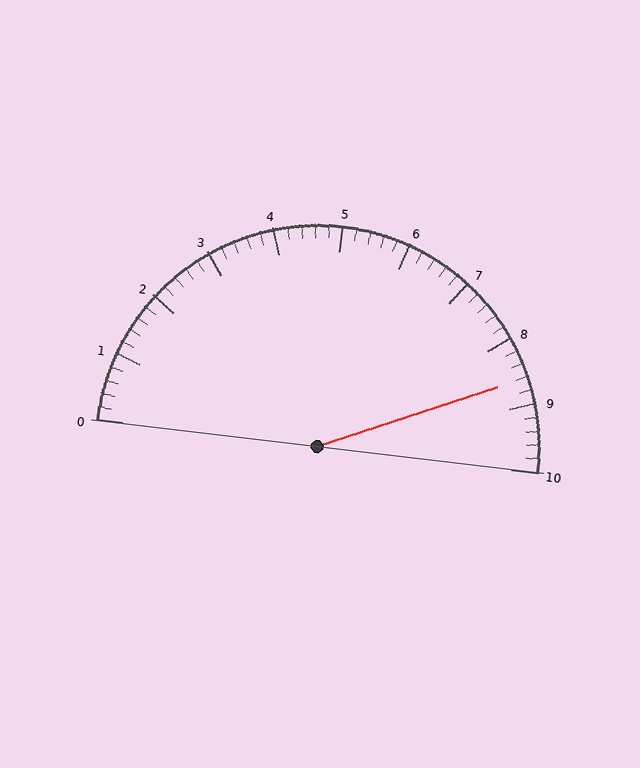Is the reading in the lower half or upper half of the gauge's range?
The reading is in the upper half of the range (0 to 10).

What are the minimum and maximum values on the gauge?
The gauge ranges from 0 to 10.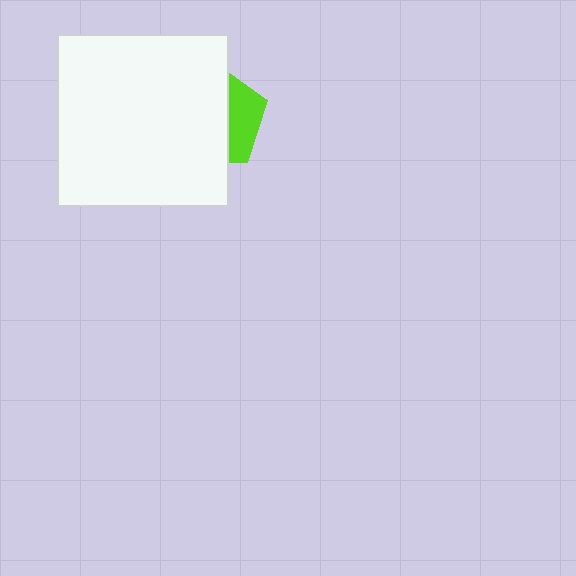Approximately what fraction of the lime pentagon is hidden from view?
Roughly 69% of the lime pentagon is hidden behind the white square.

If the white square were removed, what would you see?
You would see the complete lime pentagon.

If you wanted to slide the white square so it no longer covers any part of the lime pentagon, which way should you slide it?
Slide it left — that is the most direct way to separate the two shapes.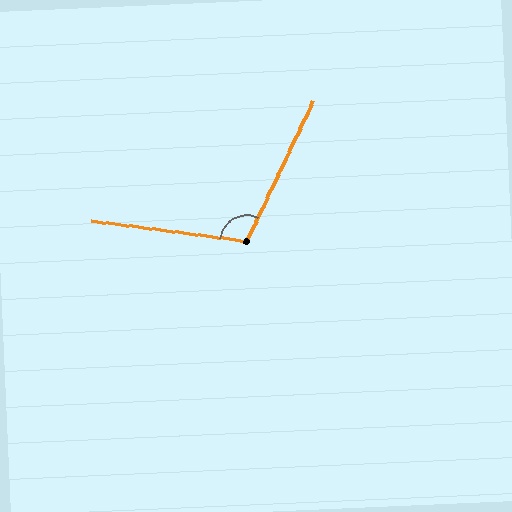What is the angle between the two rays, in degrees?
Approximately 108 degrees.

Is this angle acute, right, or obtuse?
It is obtuse.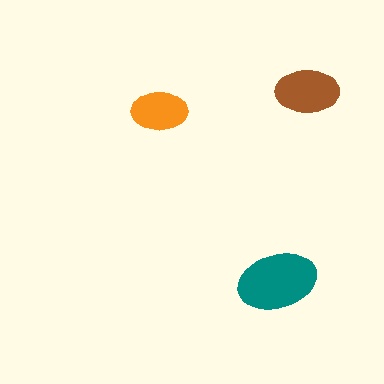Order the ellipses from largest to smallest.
the teal one, the brown one, the orange one.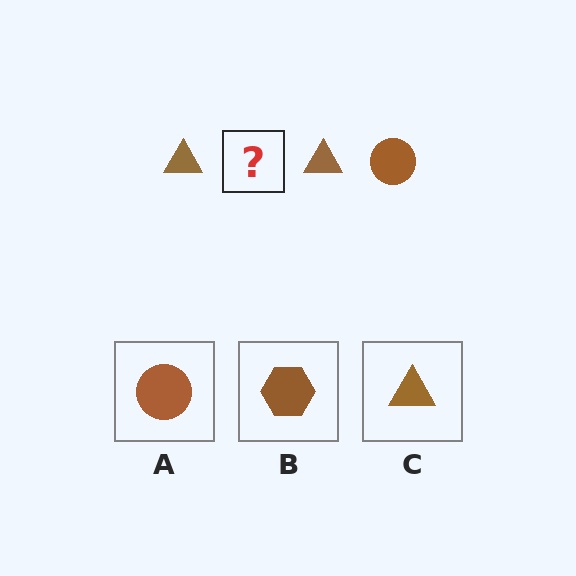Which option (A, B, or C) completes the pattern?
A.